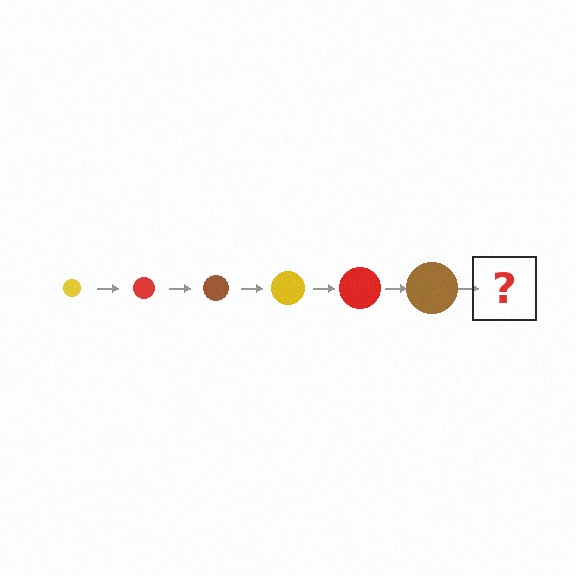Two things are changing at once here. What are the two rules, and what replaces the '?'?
The two rules are that the circle grows larger each step and the color cycles through yellow, red, and brown. The '?' should be a yellow circle, larger than the previous one.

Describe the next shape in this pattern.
It should be a yellow circle, larger than the previous one.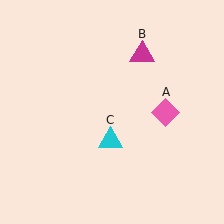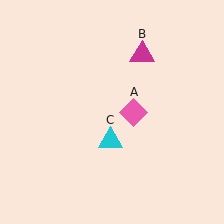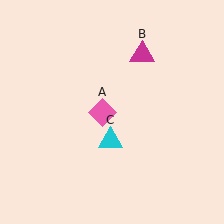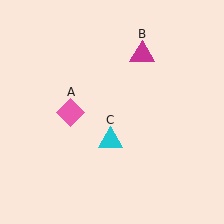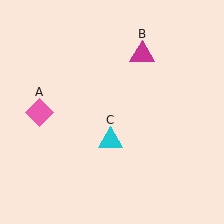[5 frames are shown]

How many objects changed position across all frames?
1 object changed position: pink diamond (object A).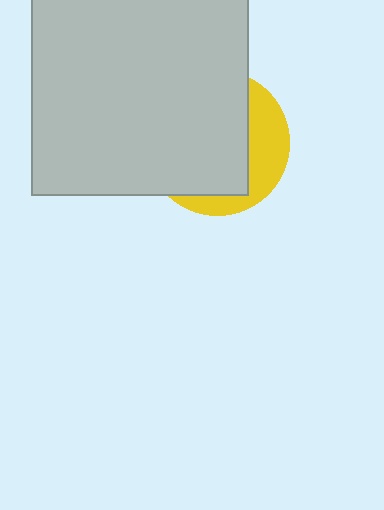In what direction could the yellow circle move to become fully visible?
The yellow circle could move right. That would shift it out from behind the light gray square entirely.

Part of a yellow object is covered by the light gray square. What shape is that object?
It is a circle.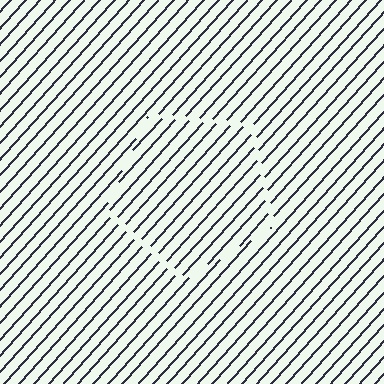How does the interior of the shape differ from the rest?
The interior of the shape contains the same grating, shifted by half a period — the contour is defined by the phase discontinuity where line-ends from the inner and outer gratings abut.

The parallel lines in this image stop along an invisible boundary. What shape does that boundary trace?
An illusory pentagon. The interior of the shape contains the same grating, shifted by half a period — the contour is defined by the phase discontinuity where line-ends from the inner and outer gratings abut.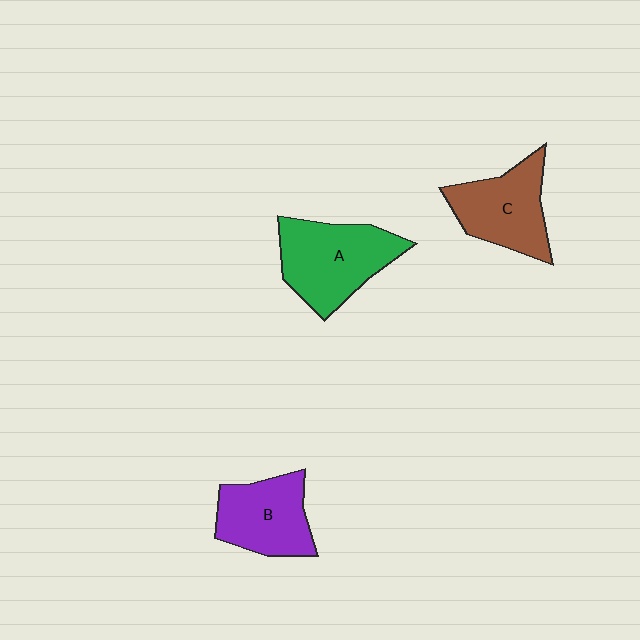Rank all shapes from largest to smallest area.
From largest to smallest: A (green), C (brown), B (purple).